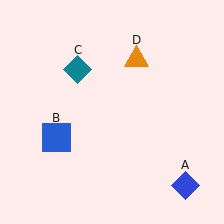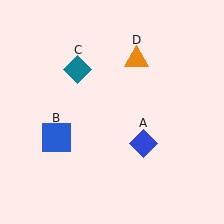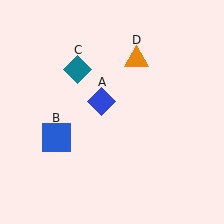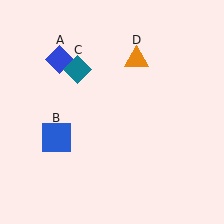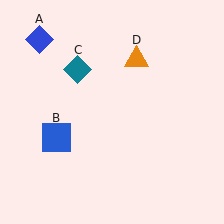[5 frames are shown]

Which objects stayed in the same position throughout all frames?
Blue square (object B) and teal diamond (object C) and orange triangle (object D) remained stationary.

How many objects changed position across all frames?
1 object changed position: blue diamond (object A).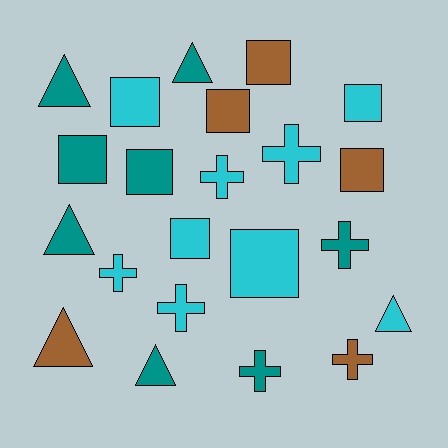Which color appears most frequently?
Cyan, with 9 objects.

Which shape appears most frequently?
Square, with 9 objects.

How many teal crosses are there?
There are 2 teal crosses.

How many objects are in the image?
There are 22 objects.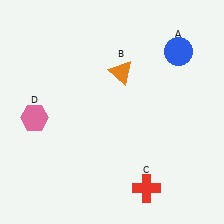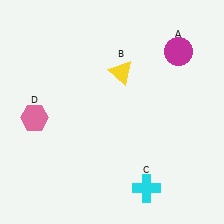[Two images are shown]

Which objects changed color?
A changed from blue to magenta. B changed from orange to yellow. C changed from red to cyan.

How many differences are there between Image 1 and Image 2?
There are 3 differences between the two images.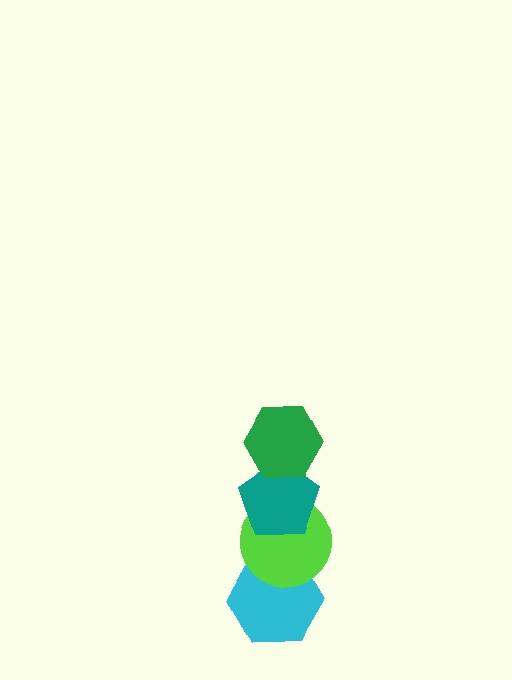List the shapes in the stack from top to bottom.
From top to bottom: the green hexagon, the teal pentagon, the lime circle, the cyan hexagon.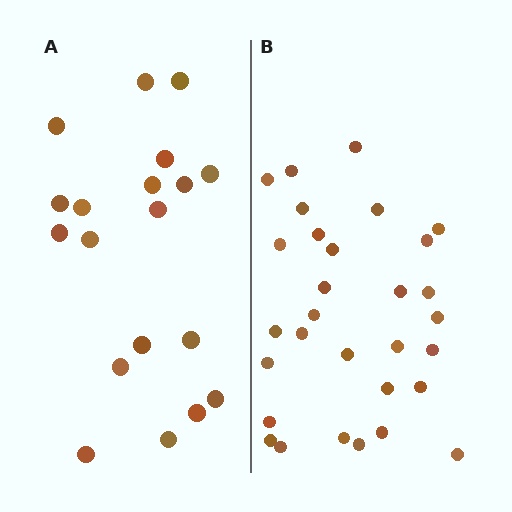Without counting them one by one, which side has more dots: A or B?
Region B (the right region) has more dots.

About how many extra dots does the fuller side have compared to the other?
Region B has roughly 12 or so more dots than region A.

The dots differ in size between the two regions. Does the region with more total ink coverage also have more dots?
No. Region A has more total ink coverage because its dots are larger, but region B actually contains more individual dots. Total area can be misleading — the number of items is what matters here.